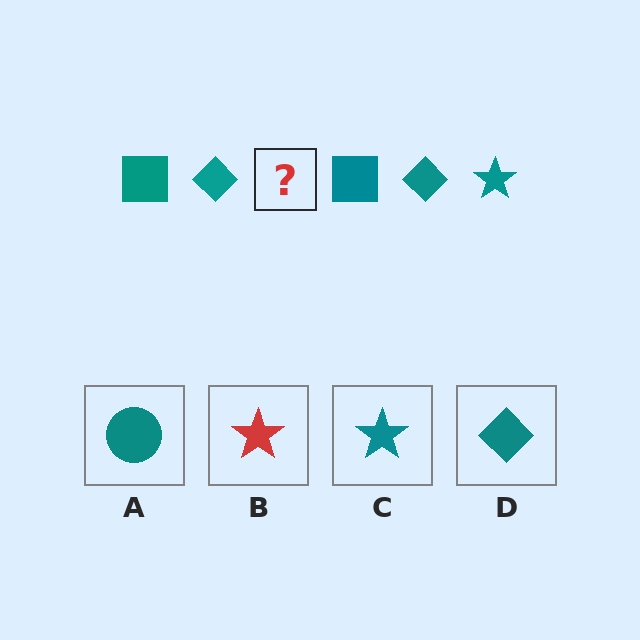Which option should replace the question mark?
Option C.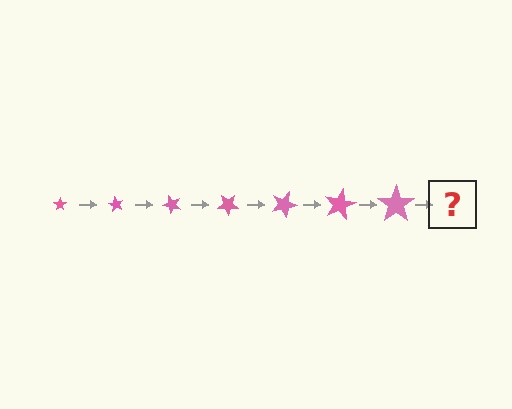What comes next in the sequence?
The next element should be a star, larger than the previous one and rotated 420 degrees from the start.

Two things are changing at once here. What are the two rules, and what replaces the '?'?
The two rules are that the star grows larger each step and it rotates 60 degrees each step. The '?' should be a star, larger than the previous one and rotated 420 degrees from the start.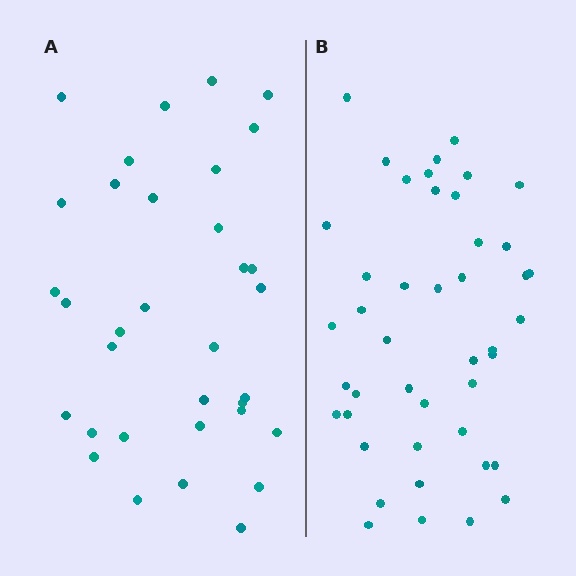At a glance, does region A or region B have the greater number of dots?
Region B (the right region) has more dots.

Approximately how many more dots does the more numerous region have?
Region B has roughly 10 or so more dots than region A.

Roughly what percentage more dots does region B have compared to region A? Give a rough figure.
About 30% more.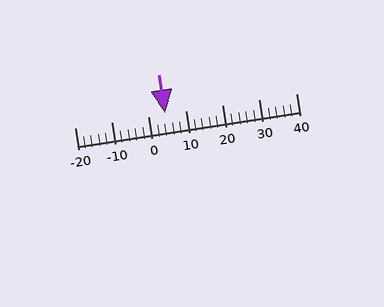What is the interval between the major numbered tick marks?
The major tick marks are spaced 10 units apart.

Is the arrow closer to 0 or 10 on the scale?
The arrow is closer to 0.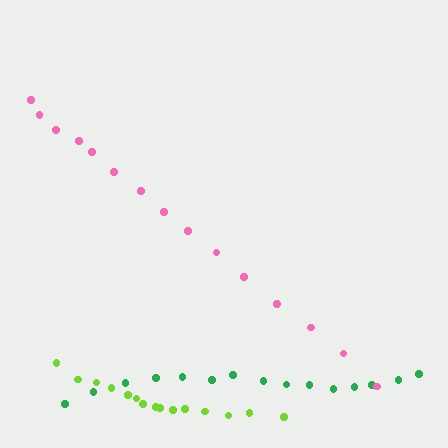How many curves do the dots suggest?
There are 3 distinct paths.